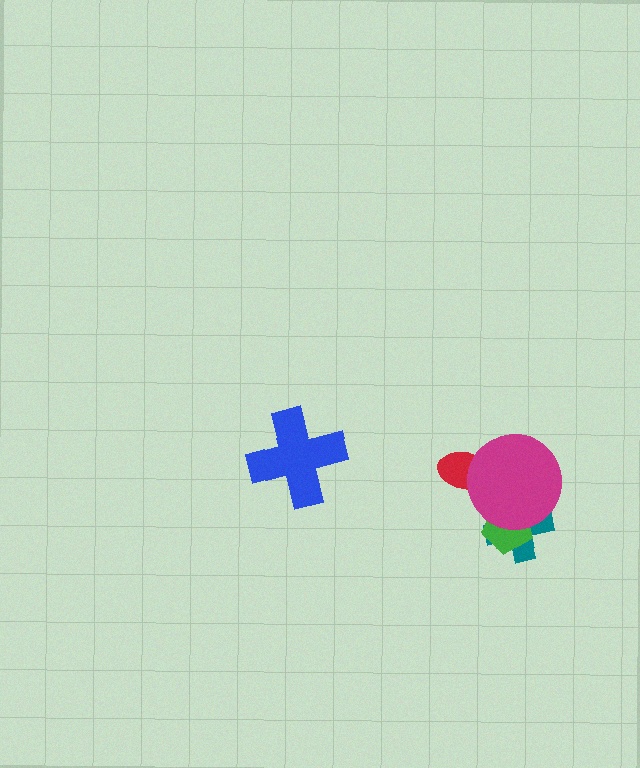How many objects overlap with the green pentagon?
2 objects overlap with the green pentagon.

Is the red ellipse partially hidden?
Yes, it is partially covered by another shape.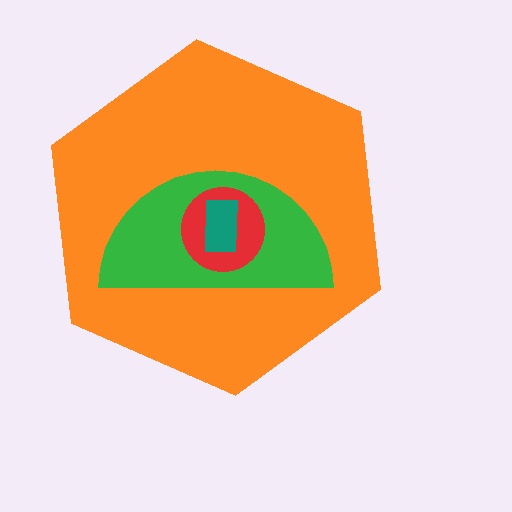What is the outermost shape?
The orange hexagon.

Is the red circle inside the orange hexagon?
Yes.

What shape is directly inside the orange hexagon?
The green semicircle.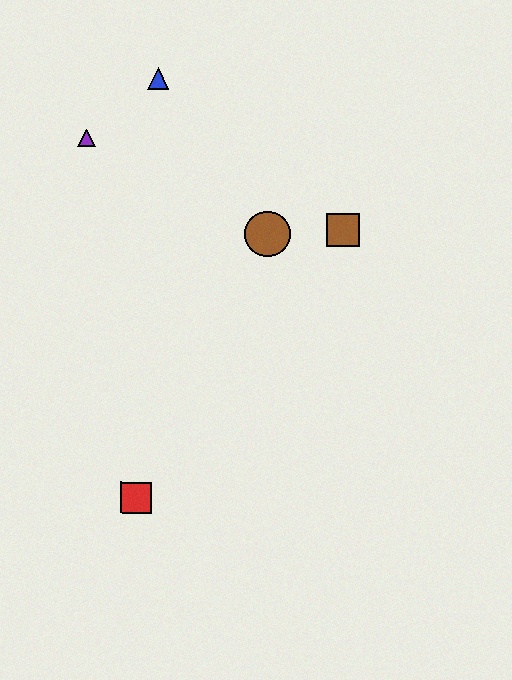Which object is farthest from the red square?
The blue triangle is farthest from the red square.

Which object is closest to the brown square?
The brown circle is closest to the brown square.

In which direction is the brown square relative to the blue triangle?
The brown square is to the right of the blue triangle.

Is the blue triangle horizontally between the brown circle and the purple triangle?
Yes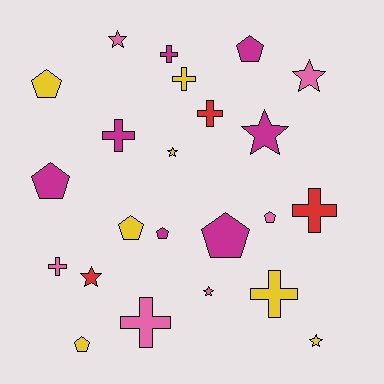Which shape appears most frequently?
Cross, with 8 objects.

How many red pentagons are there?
There are no red pentagons.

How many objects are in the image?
There are 23 objects.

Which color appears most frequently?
Yellow, with 7 objects.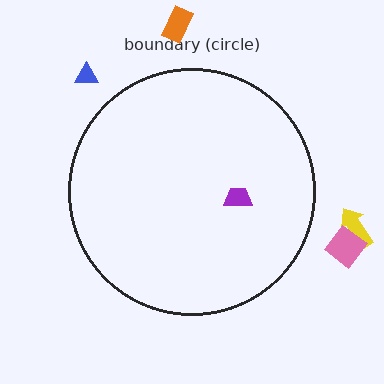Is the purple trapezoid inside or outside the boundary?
Inside.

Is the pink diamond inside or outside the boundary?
Outside.